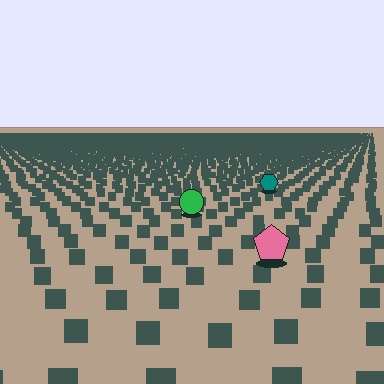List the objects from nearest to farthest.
From nearest to farthest: the pink pentagon, the green circle, the teal hexagon.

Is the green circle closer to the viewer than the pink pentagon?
No. The pink pentagon is closer — you can tell from the texture gradient: the ground texture is coarser near it.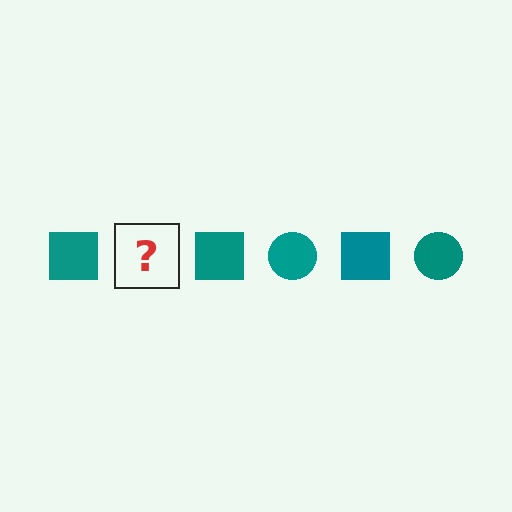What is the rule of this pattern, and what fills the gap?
The rule is that the pattern cycles through square, circle shapes in teal. The gap should be filled with a teal circle.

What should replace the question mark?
The question mark should be replaced with a teal circle.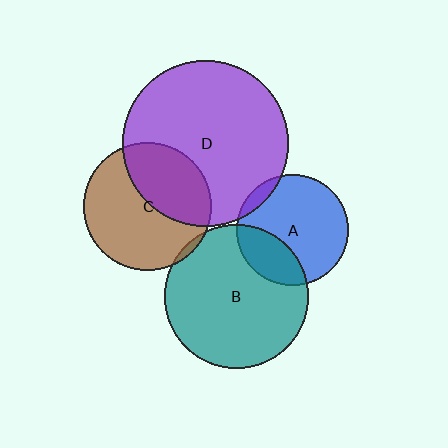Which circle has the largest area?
Circle D (purple).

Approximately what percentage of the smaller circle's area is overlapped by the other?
Approximately 5%.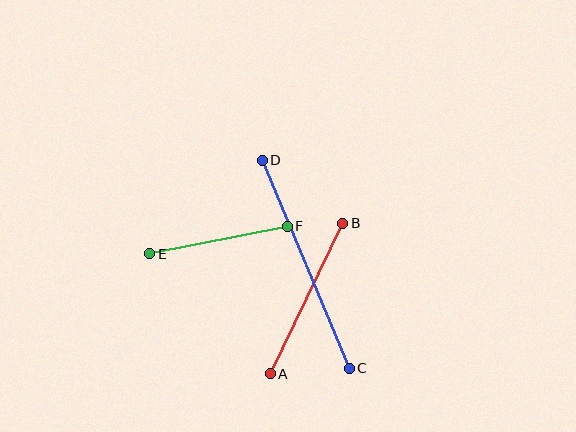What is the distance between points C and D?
The distance is approximately 226 pixels.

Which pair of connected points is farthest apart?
Points C and D are farthest apart.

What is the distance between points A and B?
The distance is approximately 167 pixels.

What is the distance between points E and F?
The distance is approximately 140 pixels.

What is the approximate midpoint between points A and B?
The midpoint is at approximately (307, 299) pixels.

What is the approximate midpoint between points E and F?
The midpoint is at approximately (218, 240) pixels.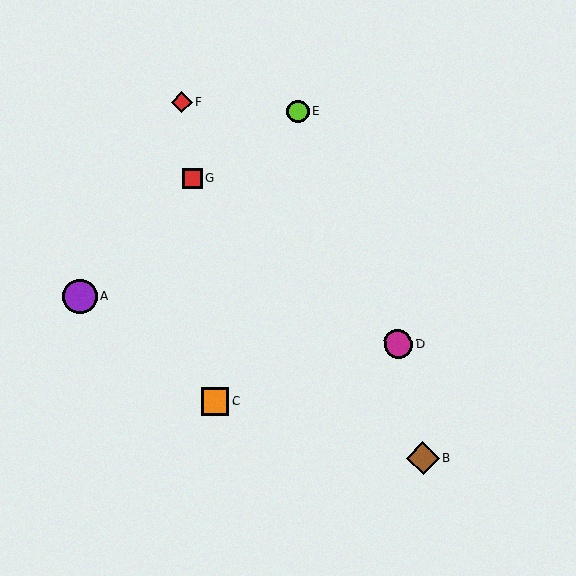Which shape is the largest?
The purple circle (labeled A) is the largest.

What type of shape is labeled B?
Shape B is a brown diamond.